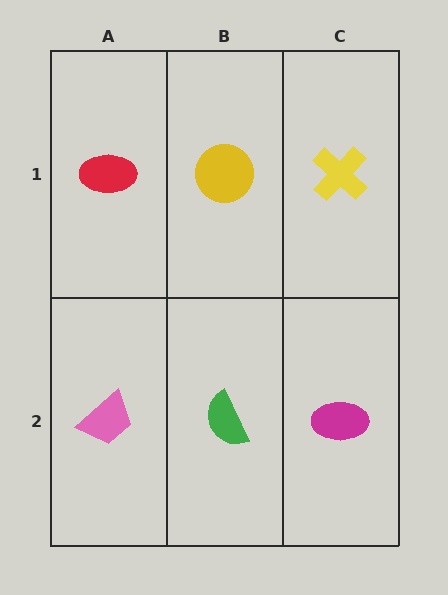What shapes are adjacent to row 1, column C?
A magenta ellipse (row 2, column C), a yellow circle (row 1, column B).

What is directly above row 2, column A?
A red ellipse.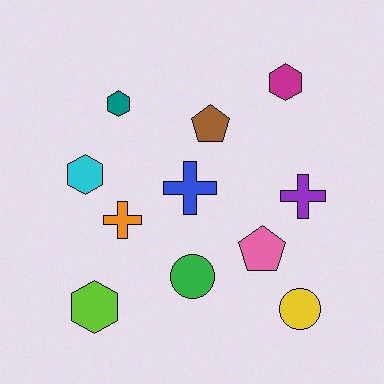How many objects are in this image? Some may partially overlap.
There are 11 objects.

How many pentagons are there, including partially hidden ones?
There are 2 pentagons.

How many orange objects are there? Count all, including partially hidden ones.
There is 1 orange object.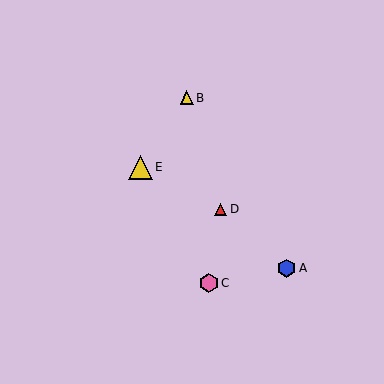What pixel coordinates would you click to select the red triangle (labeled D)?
Click at (221, 209) to select the red triangle D.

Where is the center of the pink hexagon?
The center of the pink hexagon is at (209, 283).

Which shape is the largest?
The yellow triangle (labeled E) is the largest.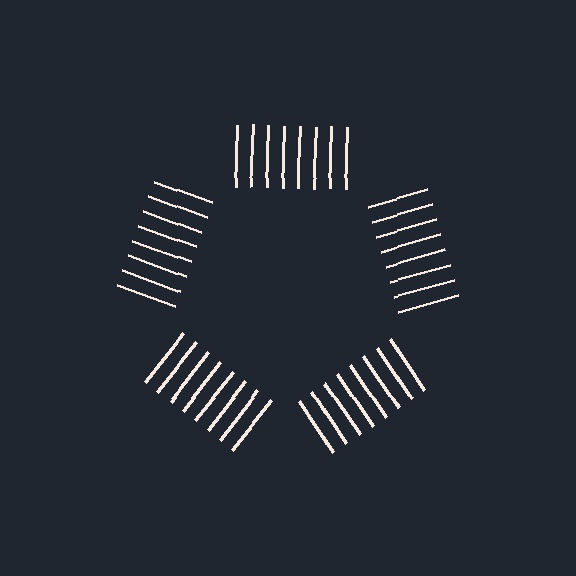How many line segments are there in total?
40 — 8 along each of the 5 edges.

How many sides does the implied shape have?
5 sides — the line-ends trace a pentagon.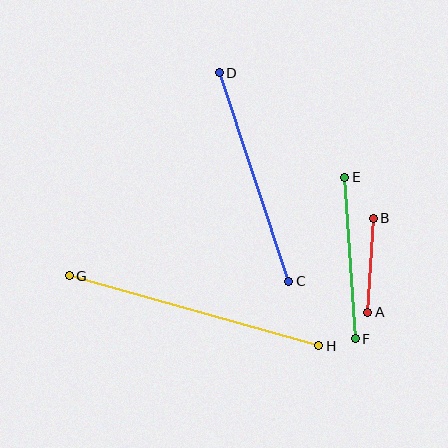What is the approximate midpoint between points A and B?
The midpoint is at approximately (371, 265) pixels.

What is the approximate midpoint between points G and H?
The midpoint is at approximately (194, 311) pixels.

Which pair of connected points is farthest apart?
Points G and H are farthest apart.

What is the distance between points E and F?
The distance is approximately 162 pixels.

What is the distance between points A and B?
The distance is approximately 94 pixels.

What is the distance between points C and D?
The distance is approximately 220 pixels.